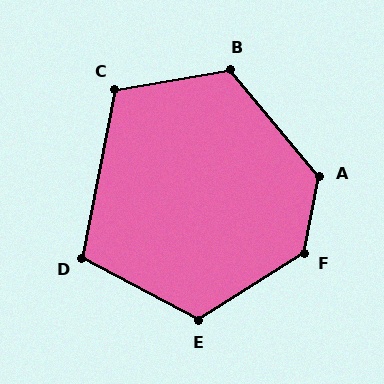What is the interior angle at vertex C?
Approximately 111 degrees (obtuse).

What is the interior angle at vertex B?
Approximately 120 degrees (obtuse).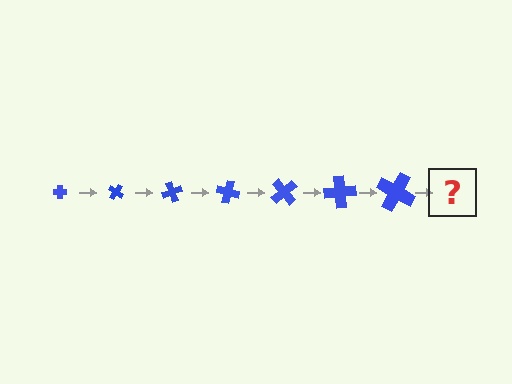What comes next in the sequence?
The next element should be a cross, larger than the previous one and rotated 245 degrees from the start.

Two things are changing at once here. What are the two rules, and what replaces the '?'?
The two rules are that the cross grows larger each step and it rotates 35 degrees each step. The '?' should be a cross, larger than the previous one and rotated 245 degrees from the start.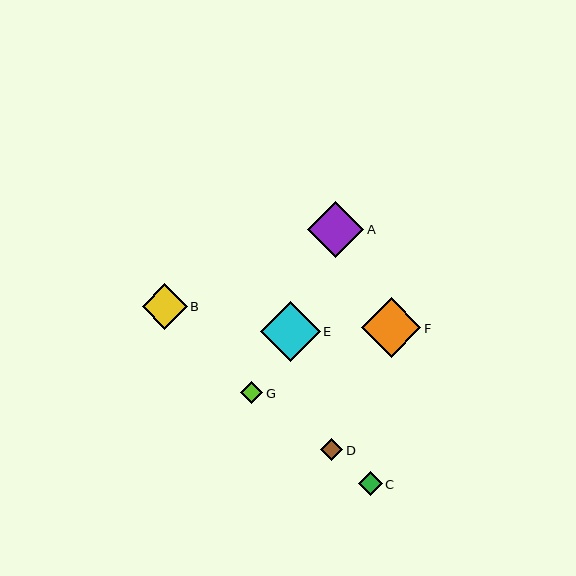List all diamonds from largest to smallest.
From largest to smallest: F, E, A, B, C, G, D.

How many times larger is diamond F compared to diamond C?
Diamond F is approximately 2.5 times the size of diamond C.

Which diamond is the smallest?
Diamond D is the smallest with a size of approximately 22 pixels.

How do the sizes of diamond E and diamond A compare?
Diamond E and diamond A are approximately the same size.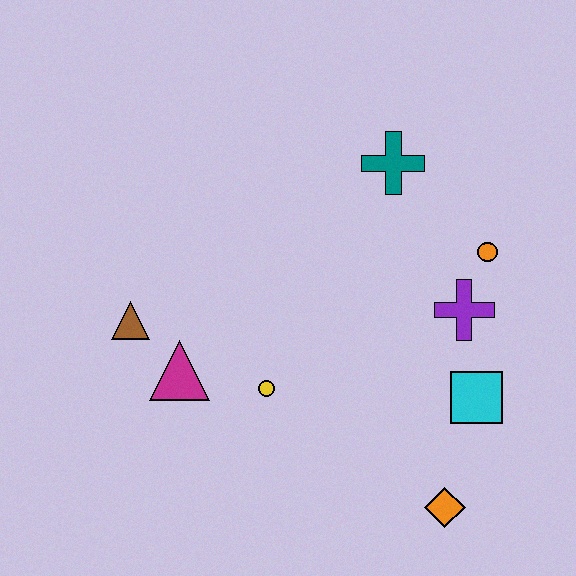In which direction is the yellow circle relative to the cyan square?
The yellow circle is to the left of the cyan square.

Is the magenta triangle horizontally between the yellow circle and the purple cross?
No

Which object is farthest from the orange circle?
The brown triangle is farthest from the orange circle.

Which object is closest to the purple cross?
The orange circle is closest to the purple cross.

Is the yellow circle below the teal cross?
Yes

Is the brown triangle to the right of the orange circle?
No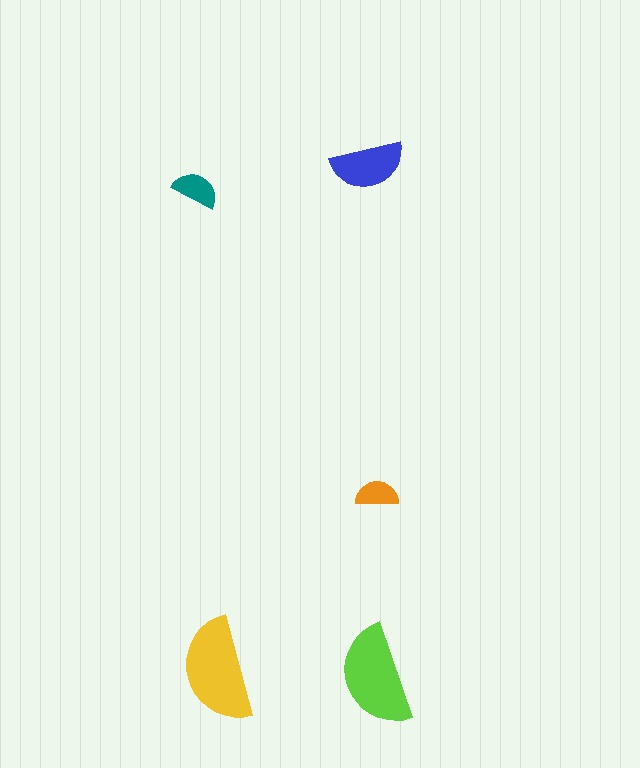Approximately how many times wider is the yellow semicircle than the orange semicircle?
About 2.5 times wider.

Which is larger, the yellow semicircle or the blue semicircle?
The yellow one.